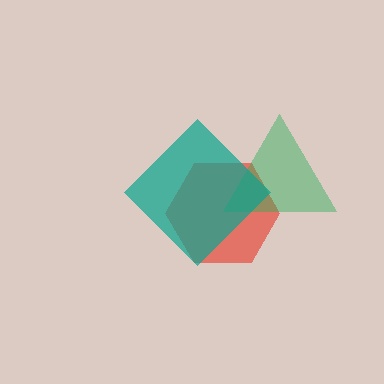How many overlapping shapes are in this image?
There are 3 overlapping shapes in the image.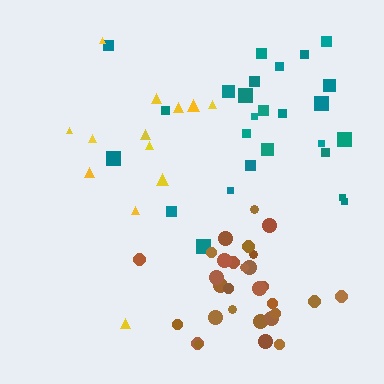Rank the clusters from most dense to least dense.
brown, teal, yellow.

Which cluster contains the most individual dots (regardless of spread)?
Brown (30).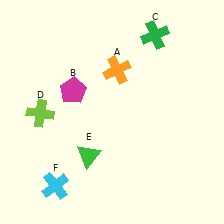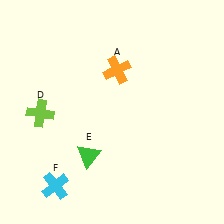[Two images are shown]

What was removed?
The magenta pentagon (B), the green cross (C) were removed in Image 2.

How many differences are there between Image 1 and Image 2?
There are 2 differences between the two images.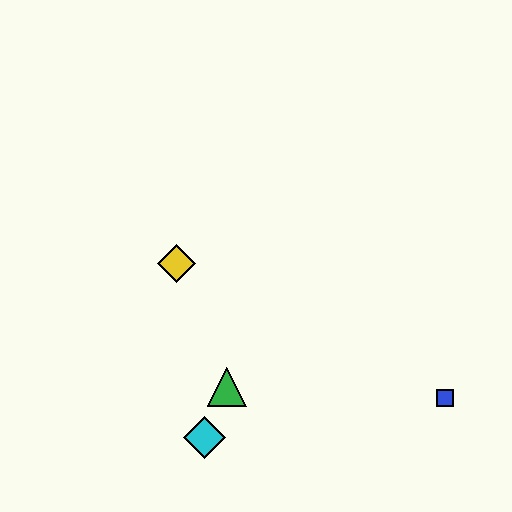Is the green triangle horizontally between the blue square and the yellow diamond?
Yes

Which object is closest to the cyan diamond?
The green triangle is closest to the cyan diamond.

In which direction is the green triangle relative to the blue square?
The green triangle is to the left of the blue square.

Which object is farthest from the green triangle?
The blue square is farthest from the green triangle.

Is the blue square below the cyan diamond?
No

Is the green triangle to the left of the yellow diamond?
No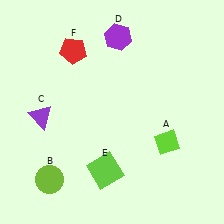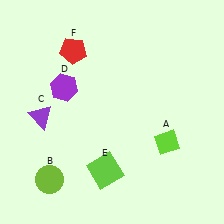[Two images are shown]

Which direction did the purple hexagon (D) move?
The purple hexagon (D) moved left.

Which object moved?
The purple hexagon (D) moved left.